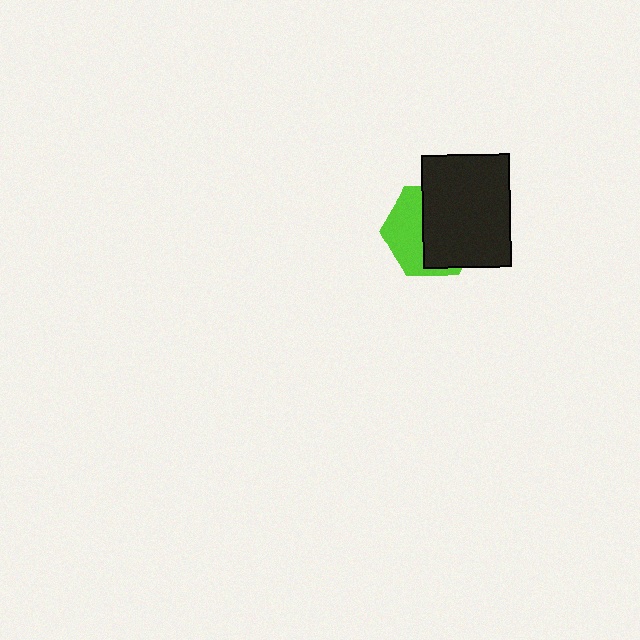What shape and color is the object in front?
The object in front is a black rectangle.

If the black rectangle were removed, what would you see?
You would see the complete lime hexagon.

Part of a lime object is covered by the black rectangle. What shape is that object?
It is a hexagon.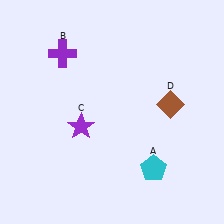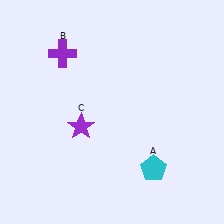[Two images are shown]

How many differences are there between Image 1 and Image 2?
There is 1 difference between the two images.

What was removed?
The brown diamond (D) was removed in Image 2.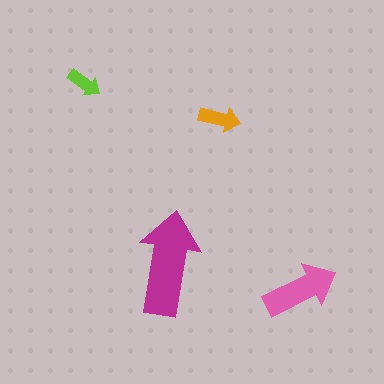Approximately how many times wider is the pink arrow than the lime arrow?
About 2 times wider.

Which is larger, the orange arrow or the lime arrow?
The orange one.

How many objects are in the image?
There are 4 objects in the image.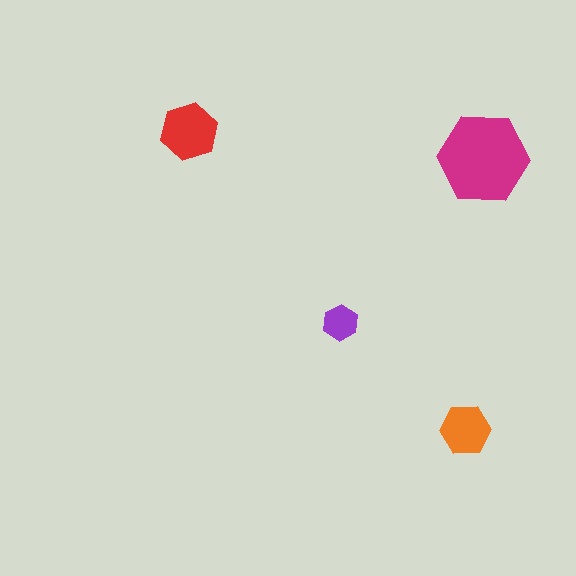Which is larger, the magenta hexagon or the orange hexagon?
The magenta one.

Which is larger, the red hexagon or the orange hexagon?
The red one.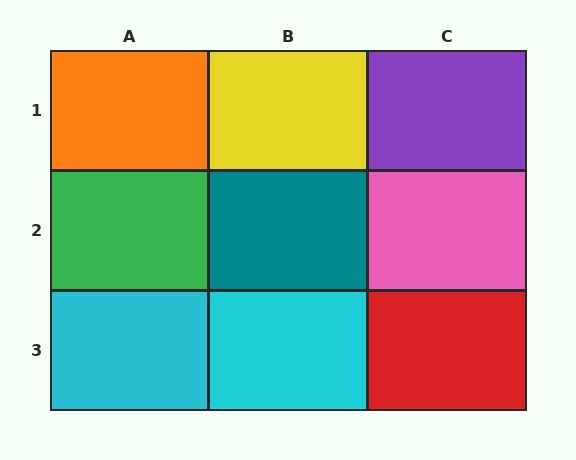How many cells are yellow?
1 cell is yellow.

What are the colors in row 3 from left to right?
Cyan, cyan, red.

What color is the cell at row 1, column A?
Orange.